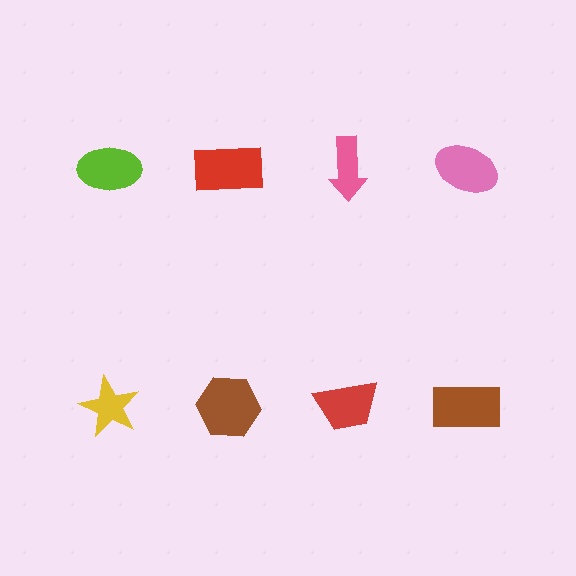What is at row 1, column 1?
A lime ellipse.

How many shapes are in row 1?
4 shapes.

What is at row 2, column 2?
A brown hexagon.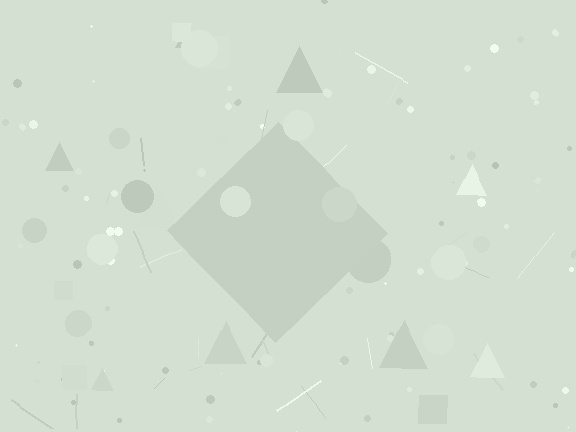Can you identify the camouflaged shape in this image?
The camouflaged shape is a diamond.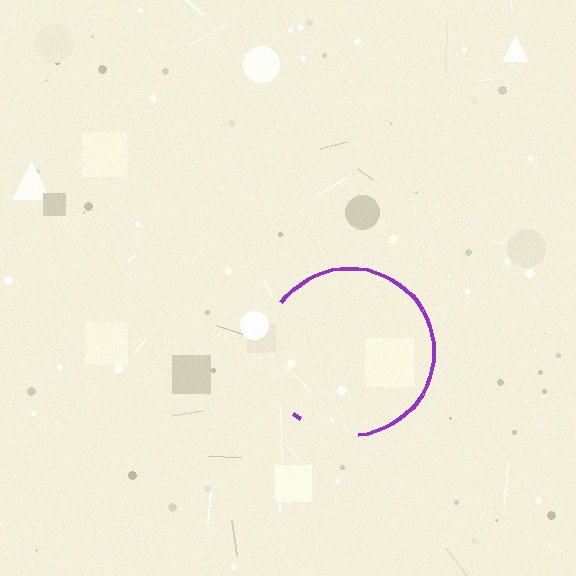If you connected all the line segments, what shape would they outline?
They would outline a circle.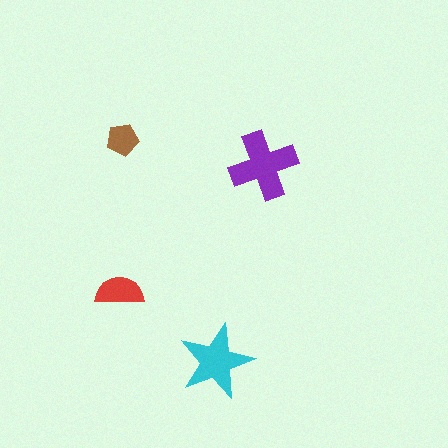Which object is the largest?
The purple cross.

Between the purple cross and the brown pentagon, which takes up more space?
The purple cross.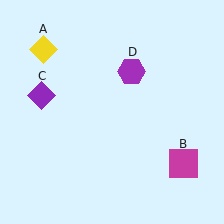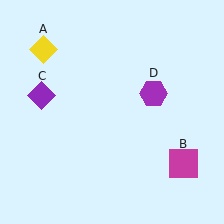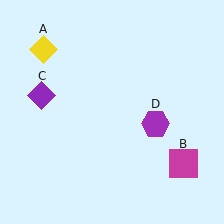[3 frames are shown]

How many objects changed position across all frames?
1 object changed position: purple hexagon (object D).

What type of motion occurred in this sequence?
The purple hexagon (object D) rotated clockwise around the center of the scene.